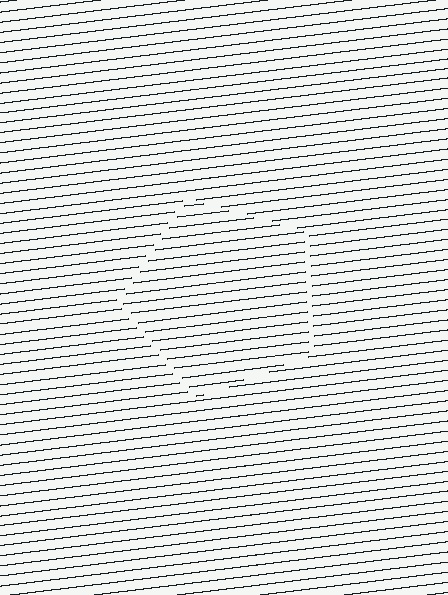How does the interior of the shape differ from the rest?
The interior of the shape contains the same grating, shifted by half a period — the contour is defined by the phase discontinuity where line-ends from the inner and outer gratings abut.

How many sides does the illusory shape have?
5 sides — the line-ends trace a pentagon.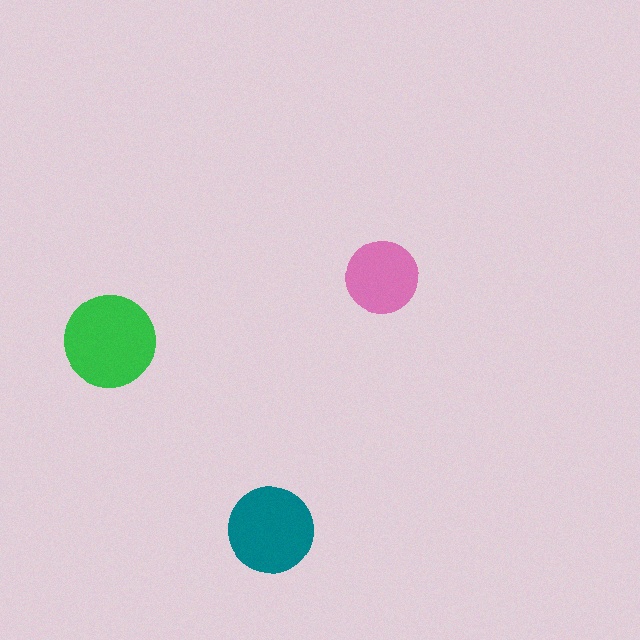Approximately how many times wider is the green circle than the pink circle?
About 1.5 times wider.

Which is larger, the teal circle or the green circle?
The green one.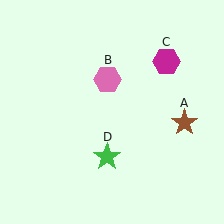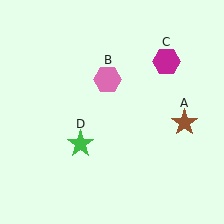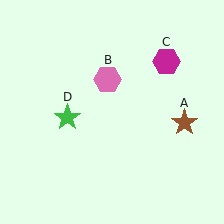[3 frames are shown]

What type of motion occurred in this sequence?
The green star (object D) rotated clockwise around the center of the scene.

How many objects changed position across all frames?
1 object changed position: green star (object D).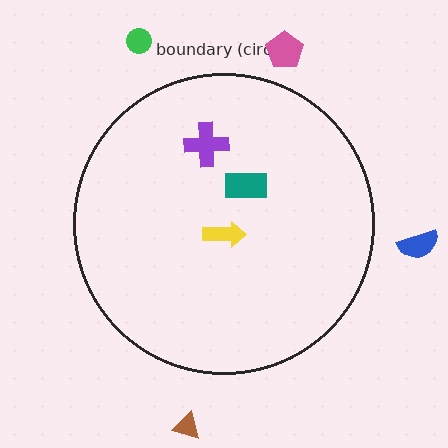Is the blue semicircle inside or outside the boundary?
Outside.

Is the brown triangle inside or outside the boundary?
Outside.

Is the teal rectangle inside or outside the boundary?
Inside.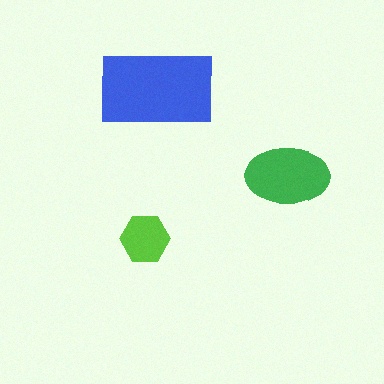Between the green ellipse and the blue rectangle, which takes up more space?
The blue rectangle.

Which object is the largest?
The blue rectangle.